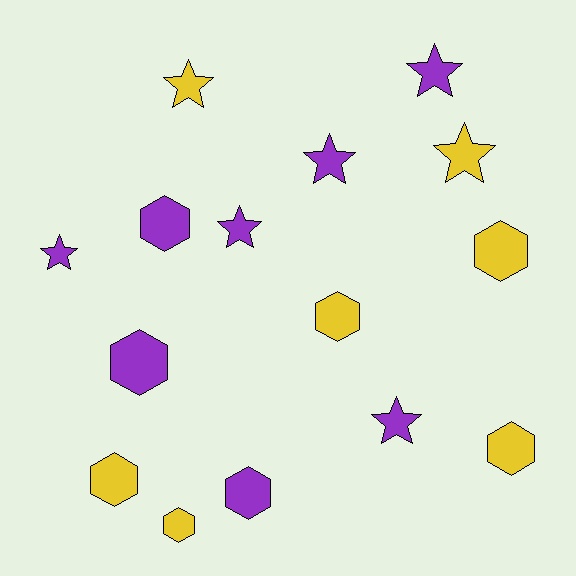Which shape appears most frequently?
Hexagon, with 8 objects.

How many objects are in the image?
There are 15 objects.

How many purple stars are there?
There are 5 purple stars.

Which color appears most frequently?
Purple, with 8 objects.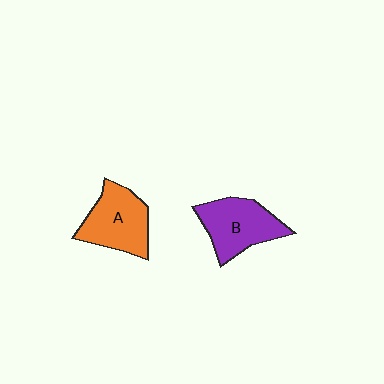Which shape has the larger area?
Shape B (purple).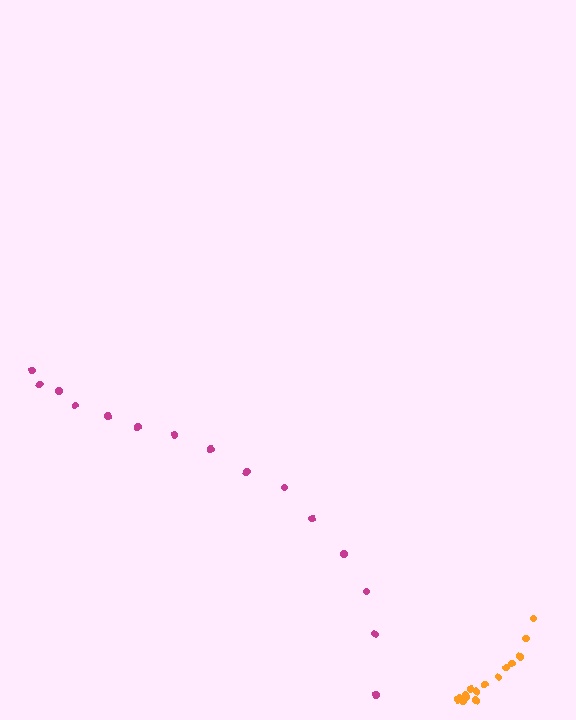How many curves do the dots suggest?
There are 2 distinct paths.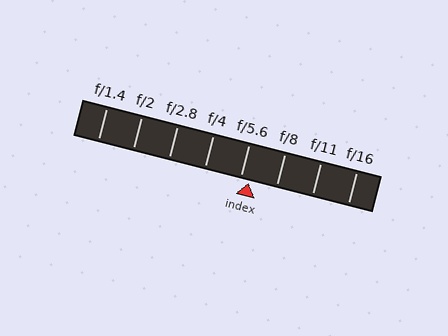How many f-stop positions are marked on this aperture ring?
There are 8 f-stop positions marked.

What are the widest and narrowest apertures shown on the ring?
The widest aperture shown is f/1.4 and the narrowest is f/16.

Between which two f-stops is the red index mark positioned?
The index mark is between f/5.6 and f/8.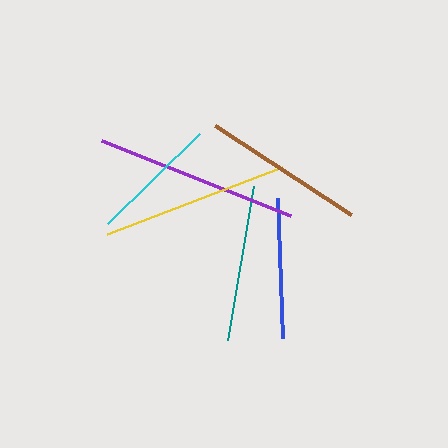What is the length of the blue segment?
The blue segment is approximately 139 pixels long.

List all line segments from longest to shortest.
From longest to shortest: purple, yellow, brown, teal, blue, cyan.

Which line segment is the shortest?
The cyan line is the shortest at approximately 129 pixels.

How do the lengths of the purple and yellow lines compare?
The purple and yellow lines are approximately the same length.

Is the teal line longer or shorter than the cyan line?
The teal line is longer than the cyan line.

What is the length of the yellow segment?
The yellow segment is approximately 188 pixels long.